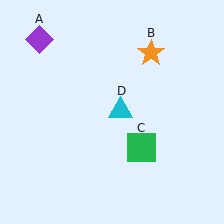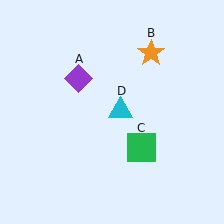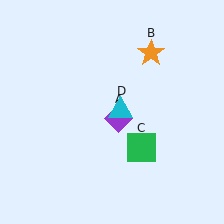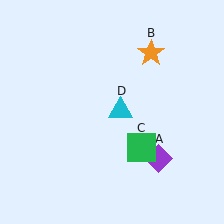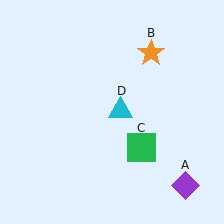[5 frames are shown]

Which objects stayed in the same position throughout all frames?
Orange star (object B) and green square (object C) and cyan triangle (object D) remained stationary.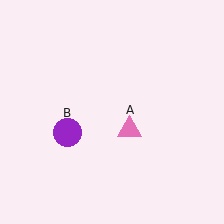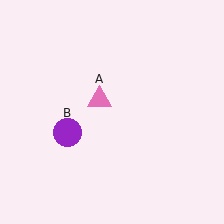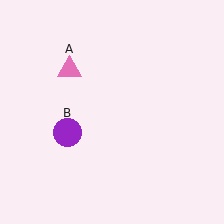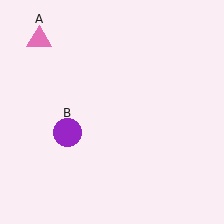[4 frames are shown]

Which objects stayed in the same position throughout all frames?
Purple circle (object B) remained stationary.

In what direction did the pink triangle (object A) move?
The pink triangle (object A) moved up and to the left.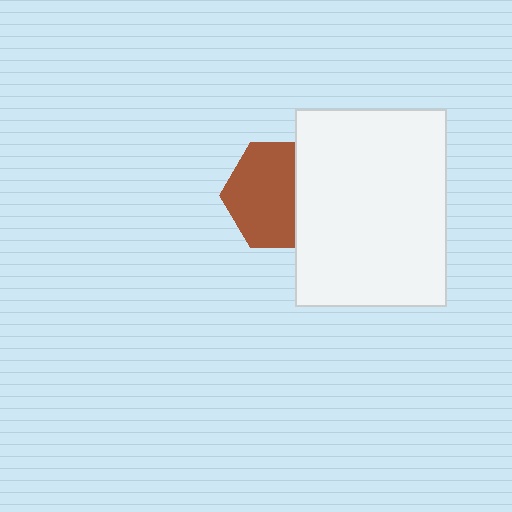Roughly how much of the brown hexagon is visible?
Most of it is visible (roughly 66%).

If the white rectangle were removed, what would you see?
You would see the complete brown hexagon.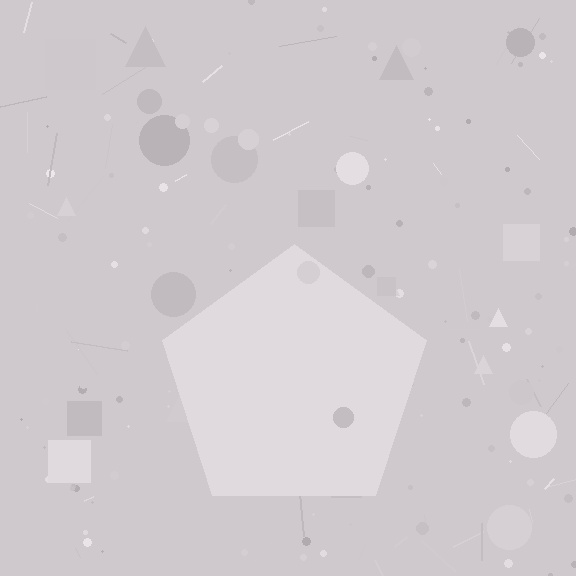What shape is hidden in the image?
A pentagon is hidden in the image.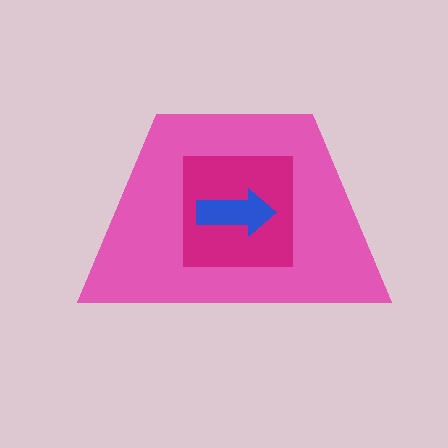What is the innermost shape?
The blue arrow.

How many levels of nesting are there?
3.